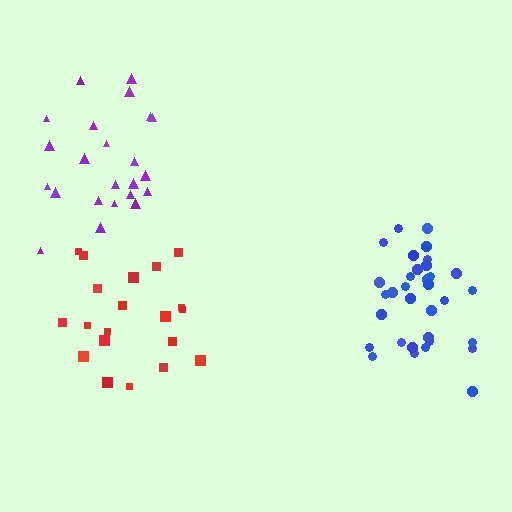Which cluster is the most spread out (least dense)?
Red.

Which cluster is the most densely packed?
Blue.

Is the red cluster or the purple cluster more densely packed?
Purple.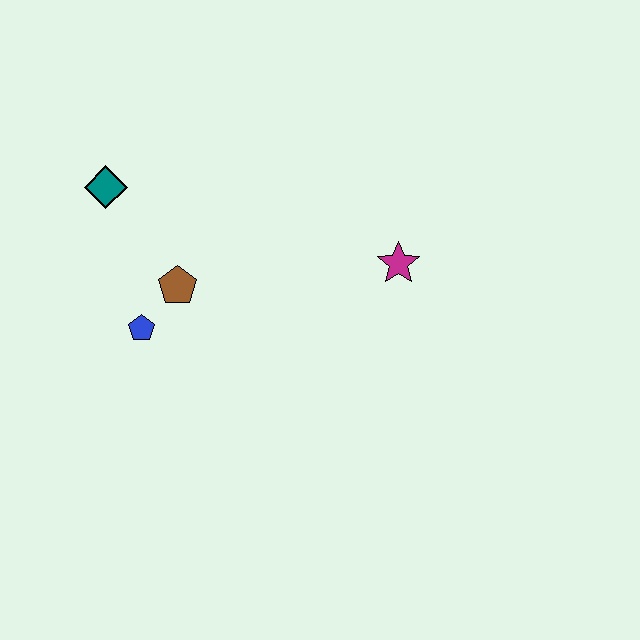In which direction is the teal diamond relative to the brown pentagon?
The teal diamond is above the brown pentagon.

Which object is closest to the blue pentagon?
The brown pentagon is closest to the blue pentagon.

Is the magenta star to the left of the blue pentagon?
No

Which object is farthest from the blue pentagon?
The magenta star is farthest from the blue pentagon.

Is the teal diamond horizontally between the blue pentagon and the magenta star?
No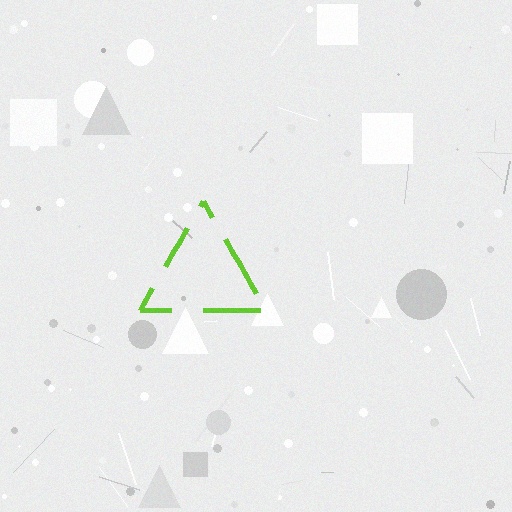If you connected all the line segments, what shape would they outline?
They would outline a triangle.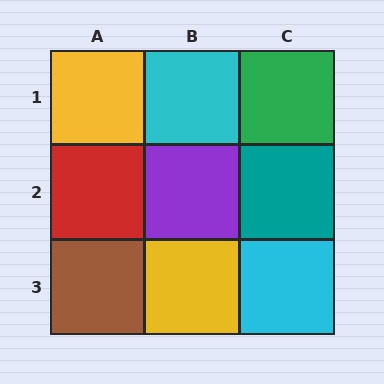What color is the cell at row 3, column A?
Brown.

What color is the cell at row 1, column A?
Yellow.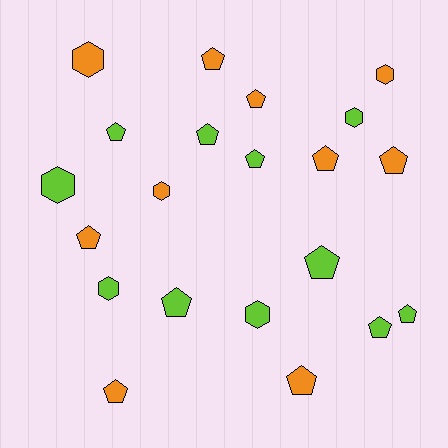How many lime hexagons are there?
There are 4 lime hexagons.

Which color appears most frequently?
Lime, with 11 objects.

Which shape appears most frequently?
Pentagon, with 14 objects.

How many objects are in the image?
There are 21 objects.